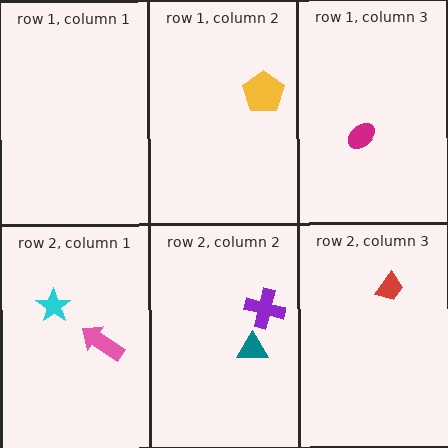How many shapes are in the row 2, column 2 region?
2.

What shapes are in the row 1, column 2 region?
The yellow pentagon.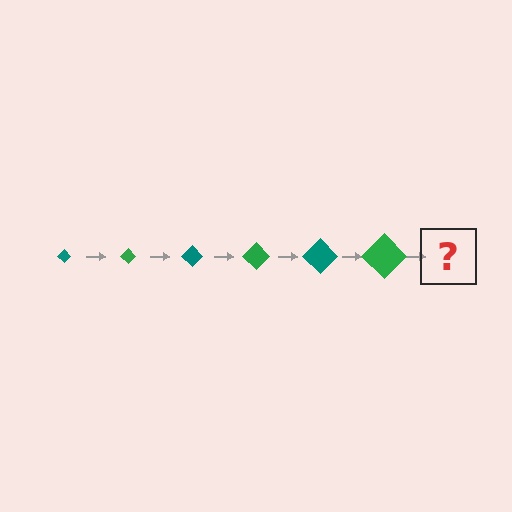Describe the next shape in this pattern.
It should be a teal diamond, larger than the previous one.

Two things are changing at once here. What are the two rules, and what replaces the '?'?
The two rules are that the diamond grows larger each step and the color cycles through teal and green. The '?' should be a teal diamond, larger than the previous one.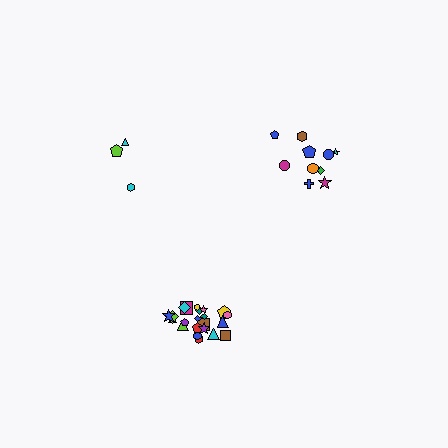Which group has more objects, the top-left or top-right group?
The top-right group.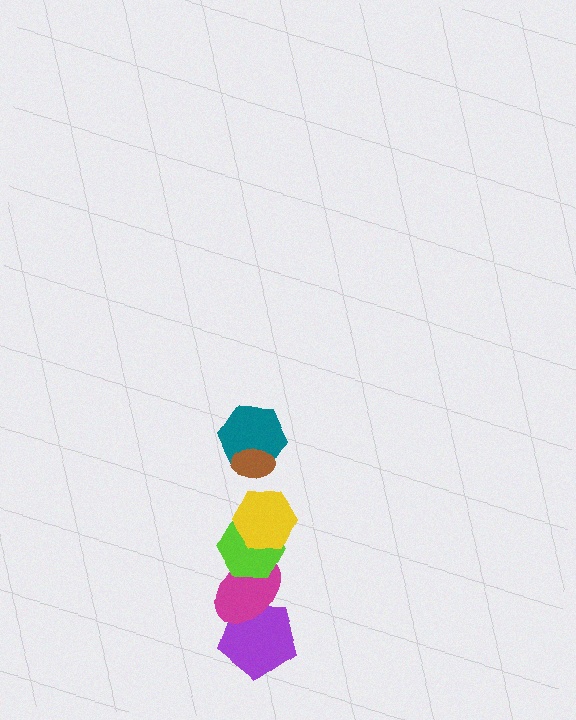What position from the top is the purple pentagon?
The purple pentagon is 6th from the top.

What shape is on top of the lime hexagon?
The yellow hexagon is on top of the lime hexagon.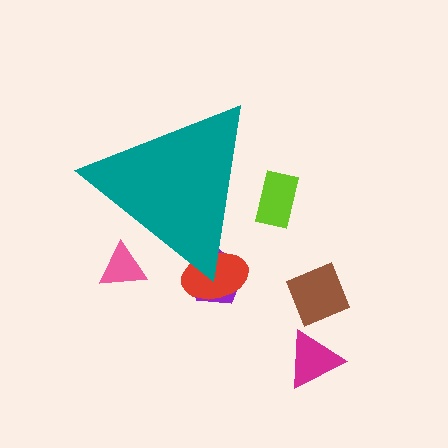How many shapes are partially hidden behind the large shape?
4 shapes are partially hidden.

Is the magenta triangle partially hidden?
No, the magenta triangle is fully visible.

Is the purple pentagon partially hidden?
Yes, the purple pentagon is partially hidden behind the teal triangle.